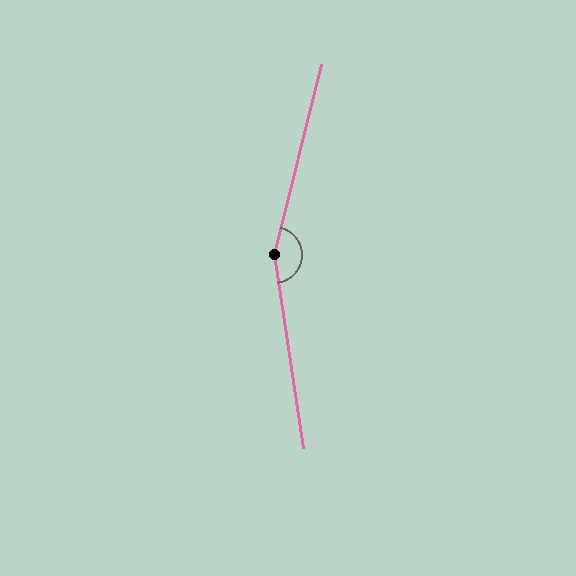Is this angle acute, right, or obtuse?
It is obtuse.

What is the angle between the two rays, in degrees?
Approximately 157 degrees.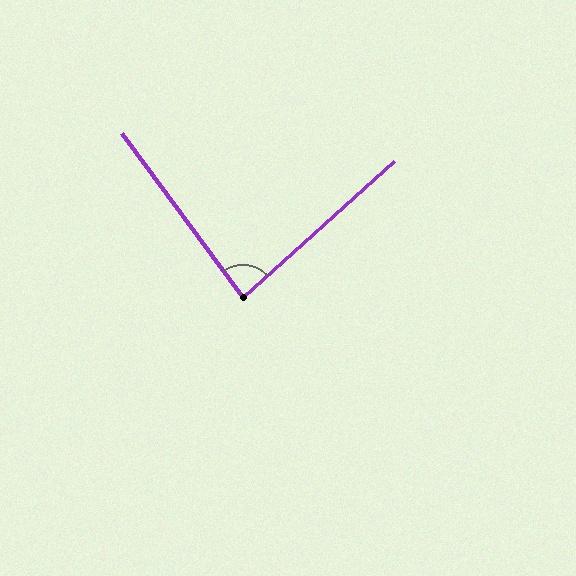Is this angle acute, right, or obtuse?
It is acute.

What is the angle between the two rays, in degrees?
Approximately 84 degrees.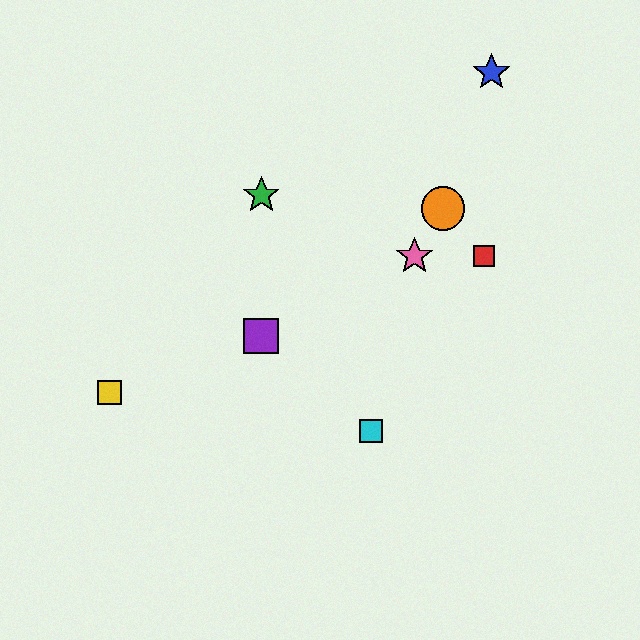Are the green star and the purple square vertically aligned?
Yes, both are at x≈261.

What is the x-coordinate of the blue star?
The blue star is at x≈492.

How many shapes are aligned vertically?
2 shapes (the green star, the purple square) are aligned vertically.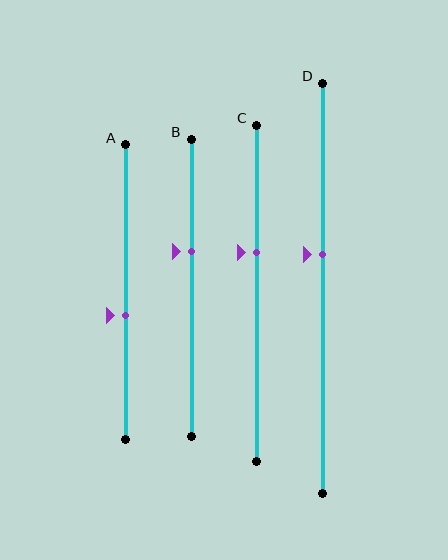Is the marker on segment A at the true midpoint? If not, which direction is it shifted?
No, the marker on segment A is shifted downward by about 8% of the segment length.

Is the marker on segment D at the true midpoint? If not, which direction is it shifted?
No, the marker on segment D is shifted upward by about 8% of the segment length.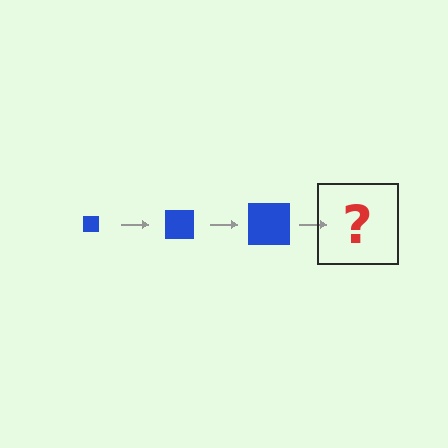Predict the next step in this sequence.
The next step is a blue square, larger than the previous one.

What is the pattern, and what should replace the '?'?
The pattern is that the square gets progressively larger each step. The '?' should be a blue square, larger than the previous one.